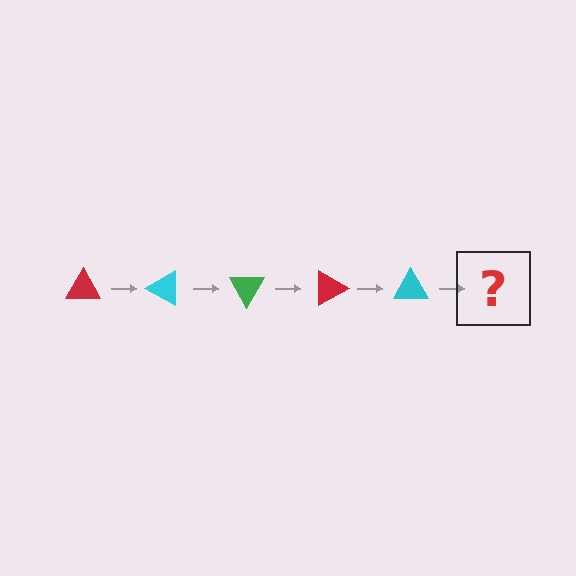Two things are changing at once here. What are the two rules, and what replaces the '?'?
The two rules are that it rotates 30 degrees each step and the color cycles through red, cyan, and green. The '?' should be a green triangle, rotated 150 degrees from the start.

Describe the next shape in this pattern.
It should be a green triangle, rotated 150 degrees from the start.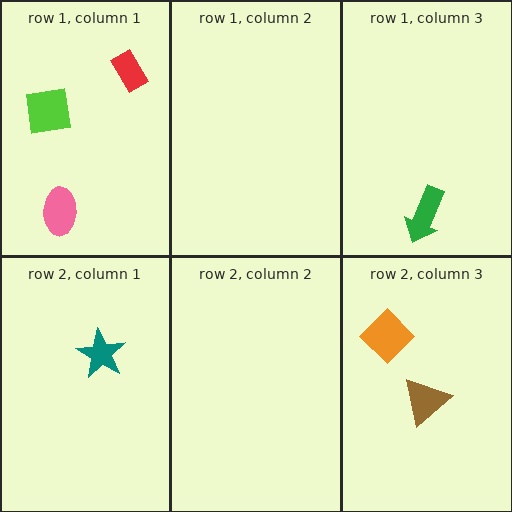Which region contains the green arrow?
The row 1, column 3 region.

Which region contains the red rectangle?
The row 1, column 1 region.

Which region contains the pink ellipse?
The row 1, column 1 region.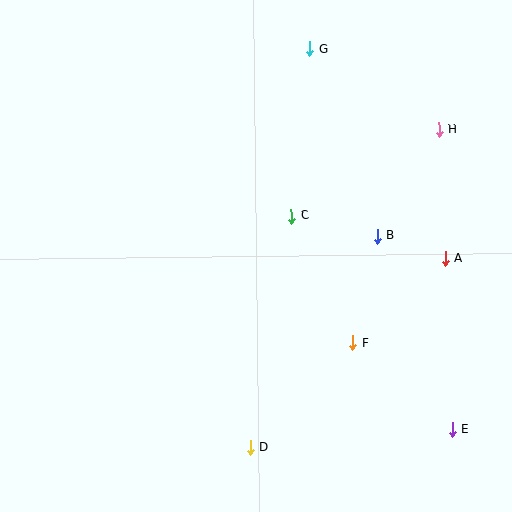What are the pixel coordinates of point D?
Point D is at (250, 447).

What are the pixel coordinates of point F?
Point F is at (353, 343).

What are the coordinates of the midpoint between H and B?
The midpoint between H and B is at (408, 183).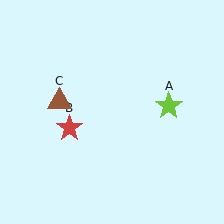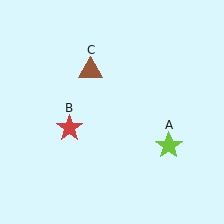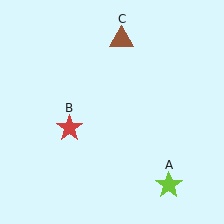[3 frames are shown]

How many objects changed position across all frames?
2 objects changed position: lime star (object A), brown triangle (object C).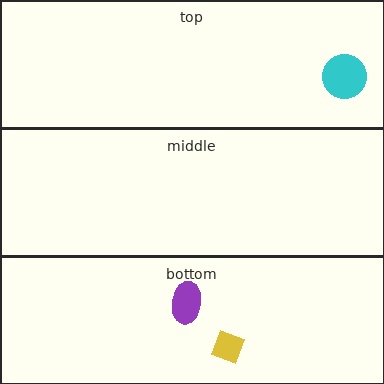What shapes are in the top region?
The cyan circle.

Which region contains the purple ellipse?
The bottom region.